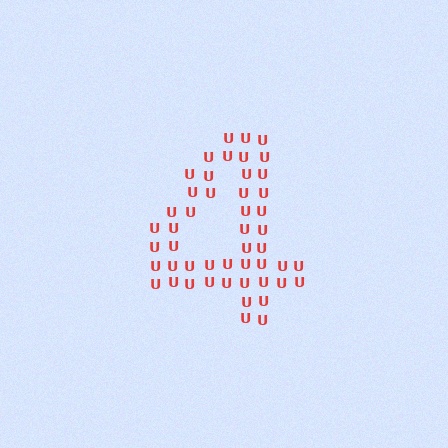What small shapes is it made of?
It is made of small letter U's.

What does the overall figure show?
The overall figure shows the digit 4.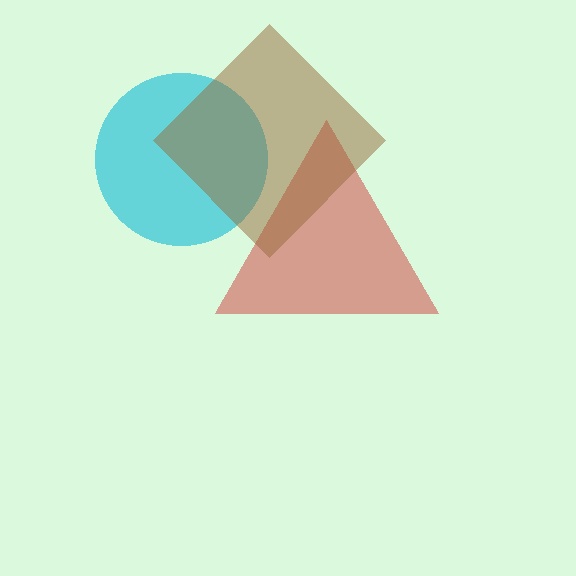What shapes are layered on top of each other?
The layered shapes are: a cyan circle, a red triangle, a brown diamond.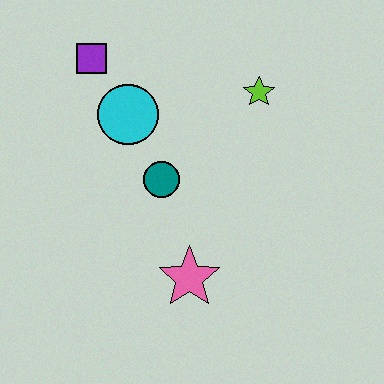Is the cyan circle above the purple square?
No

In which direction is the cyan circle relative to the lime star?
The cyan circle is to the left of the lime star.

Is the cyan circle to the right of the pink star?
No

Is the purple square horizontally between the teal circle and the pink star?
No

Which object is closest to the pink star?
The teal circle is closest to the pink star.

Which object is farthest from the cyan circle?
The pink star is farthest from the cyan circle.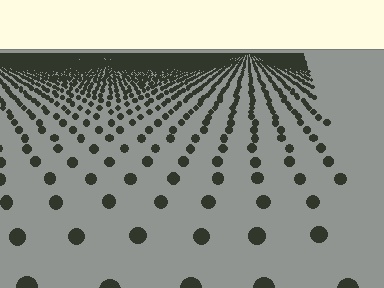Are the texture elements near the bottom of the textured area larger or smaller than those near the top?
Larger. Near the bottom, elements are closer to the viewer and appear at a bigger on-screen size.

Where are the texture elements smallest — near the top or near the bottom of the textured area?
Near the top.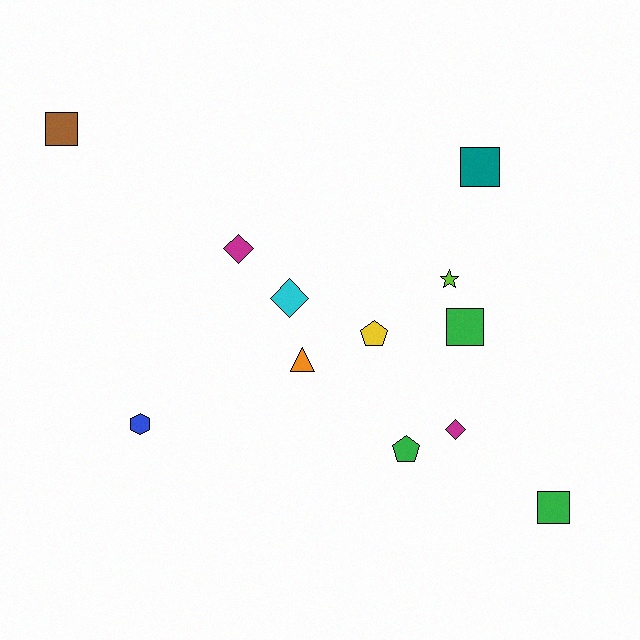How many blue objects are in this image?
There is 1 blue object.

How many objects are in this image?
There are 12 objects.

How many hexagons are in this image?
There is 1 hexagon.